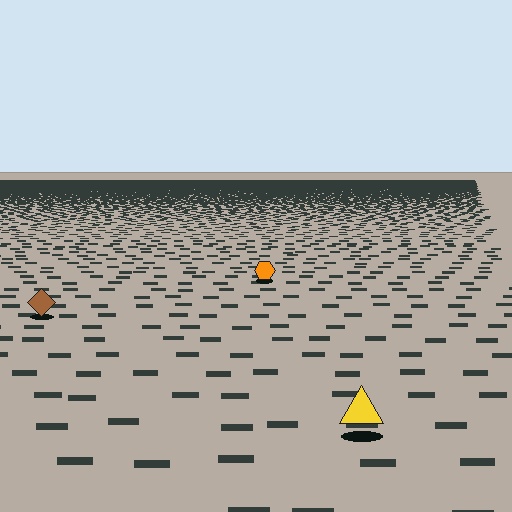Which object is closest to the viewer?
The yellow triangle is closest. The texture marks near it are larger and more spread out.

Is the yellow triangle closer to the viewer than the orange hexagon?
Yes. The yellow triangle is closer — you can tell from the texture gradient: the ground texture is coarser near it.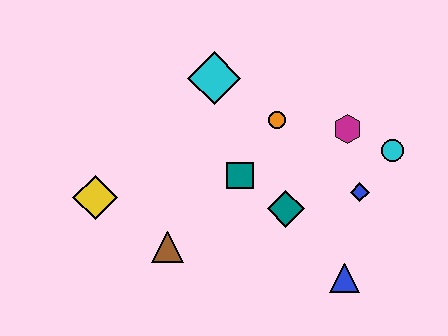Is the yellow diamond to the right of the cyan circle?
No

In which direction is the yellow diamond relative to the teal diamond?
The yellow diamond is to the left of the teal diamond.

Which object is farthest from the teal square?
The cyan circle is farthest from the teal square.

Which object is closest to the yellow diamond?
The brown triangle is closest to the yellow diamond.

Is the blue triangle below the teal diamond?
Yes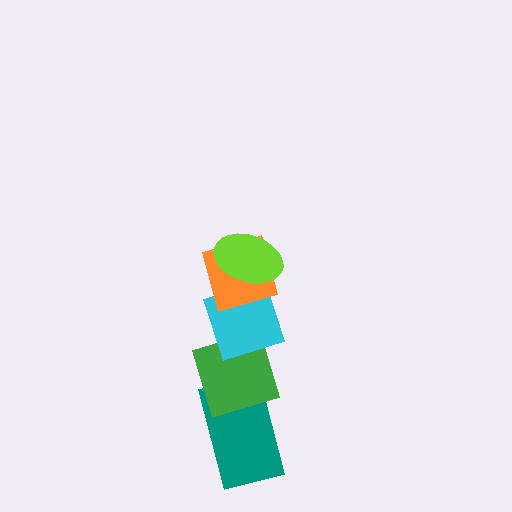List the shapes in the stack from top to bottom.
From top to bottom: the lime ellipse, the orange diamond, the cyan diamond, the green diamond, the teal rectangle.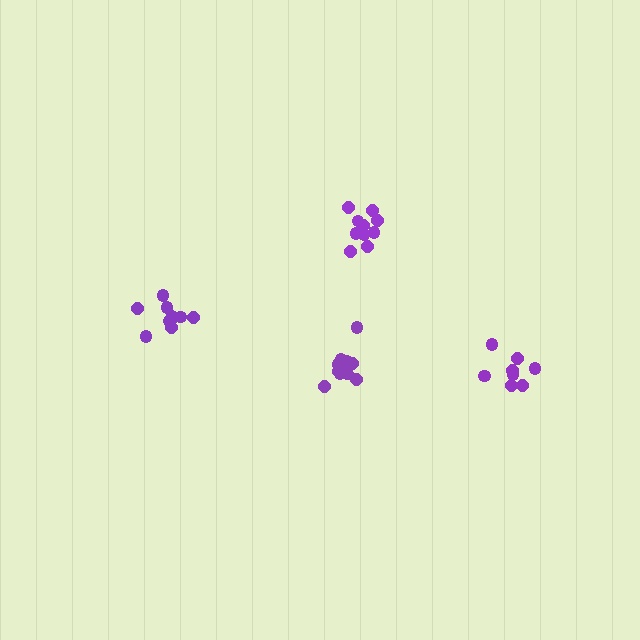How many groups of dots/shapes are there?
There are 4 groups.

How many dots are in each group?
Group 1: 11 dots, Group 2: 10 dots, Group 3: 10 dots, Group 4: 8 dots (39 total).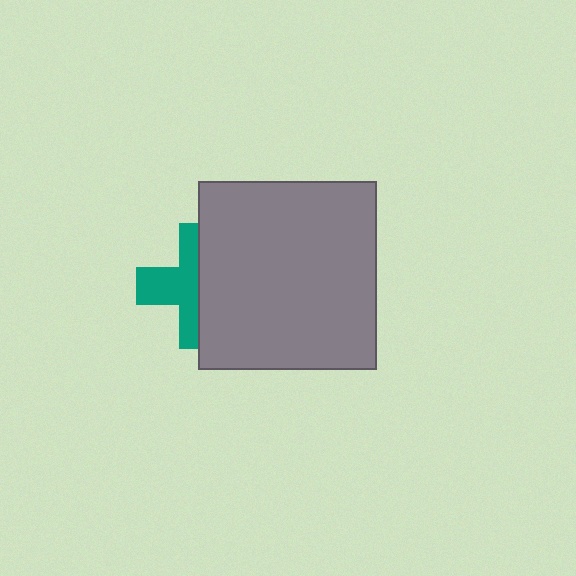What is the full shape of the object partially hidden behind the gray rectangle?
The partially hidden object is a teal cross.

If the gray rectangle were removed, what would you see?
You would see the complete teal cross.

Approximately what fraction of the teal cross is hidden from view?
Roughly 52% of the teal cross is hidden behind the gray rectangle.